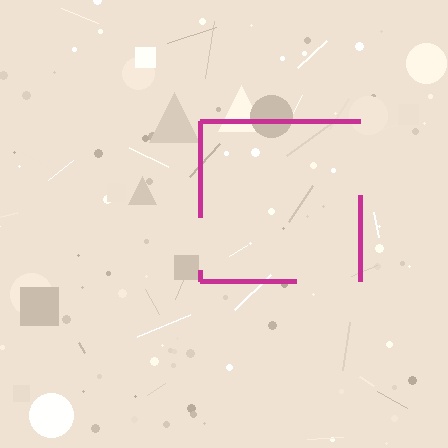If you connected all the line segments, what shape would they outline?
They would outline a square.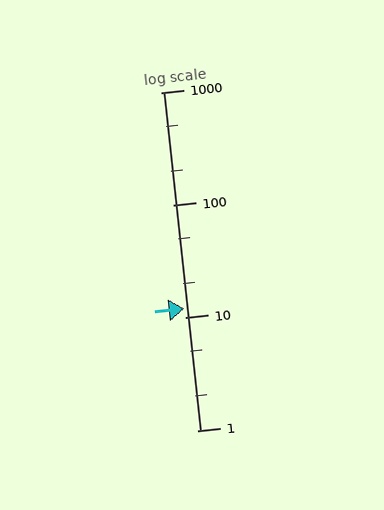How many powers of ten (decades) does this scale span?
The scale spans 3 decades, from 1 to 1000.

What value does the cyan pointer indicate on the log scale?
The pointer indicates approximately 12.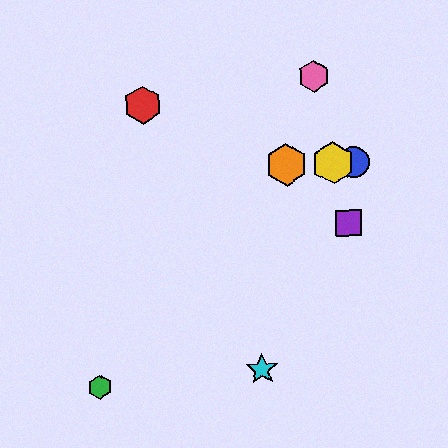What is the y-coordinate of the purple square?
The purple square is at y≈223.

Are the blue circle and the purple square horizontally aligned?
No, the blue circle is at y≈162 and the purple square is at y≈223.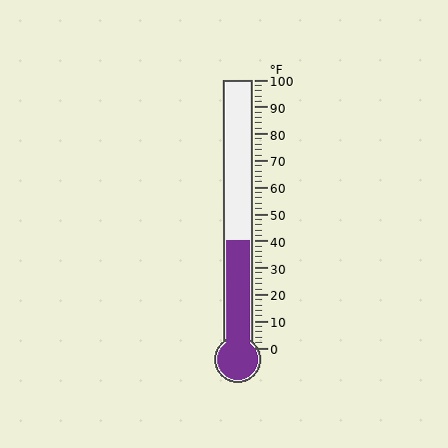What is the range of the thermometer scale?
The thermometer scale ranges from 0°F to 100°F.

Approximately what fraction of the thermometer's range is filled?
The thermometer is filled to approximately 40% of its range.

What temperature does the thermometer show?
The thermometer shows approximately 40°F.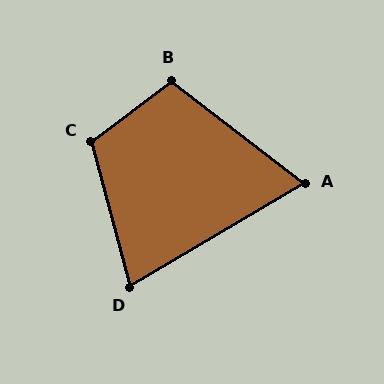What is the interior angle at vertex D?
Approximately 75 degrees (acute).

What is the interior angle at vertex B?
Approximately 105 degrees (obtuse).